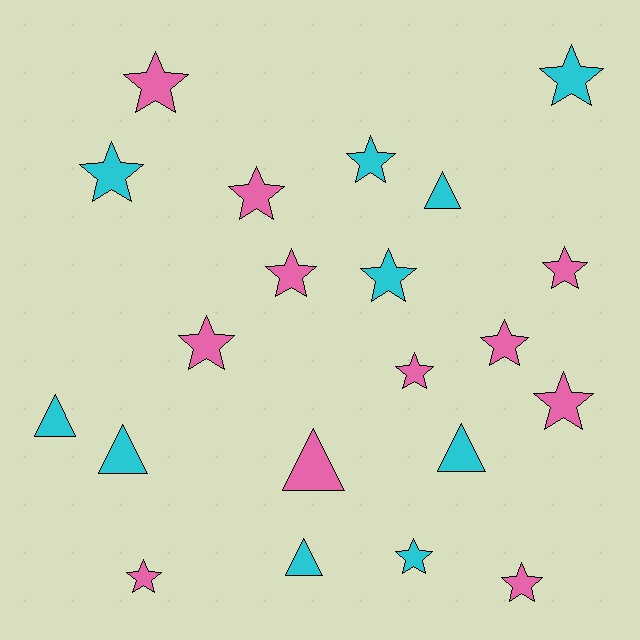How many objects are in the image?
There are 21 objects.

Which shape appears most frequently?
Star, with 15 objects.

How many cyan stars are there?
There are 5 cyan stars.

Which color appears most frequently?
Pink, with 11 objects.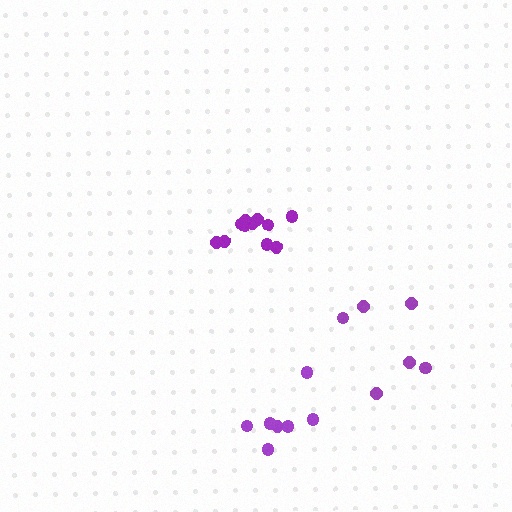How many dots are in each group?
Group 1: 6 dots, Group 2: 11 dots, Group 3: 7 dots (24 total).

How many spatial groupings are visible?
There are 3 spatial groupings.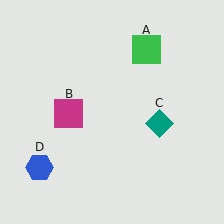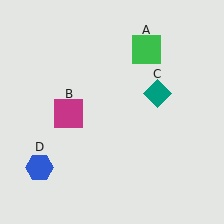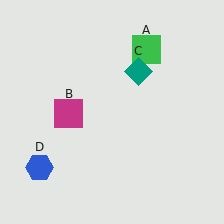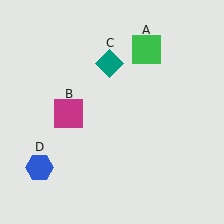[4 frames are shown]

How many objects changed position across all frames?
1 object changed position: teal diamond (object C).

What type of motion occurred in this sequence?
The teal diamond (object C) rotated counterclockwise around the center of the scene.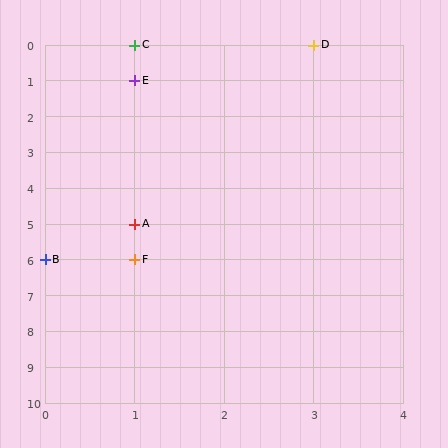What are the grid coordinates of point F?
Point F is at grid coordinates (1, 6).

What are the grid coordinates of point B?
Point B is at grid coordinates (0, 6).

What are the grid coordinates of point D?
Point D is at grid coordinates (3, 0).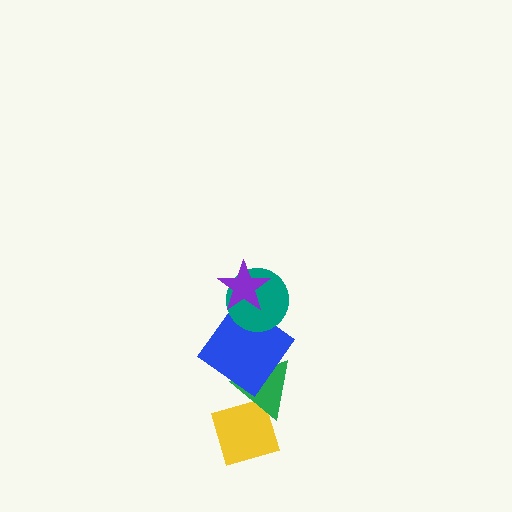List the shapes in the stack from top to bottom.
From top to bottom: the purple star, the teal circle, the blue diamond, the green triangle, the yellow diamond.